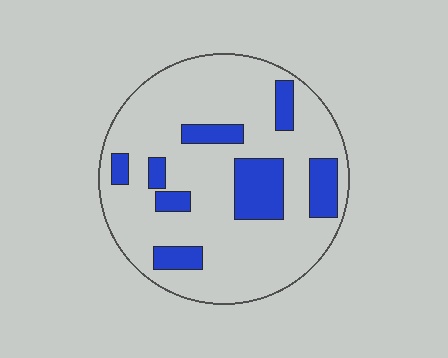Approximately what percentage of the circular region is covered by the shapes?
Approximately 20%.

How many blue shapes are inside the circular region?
8.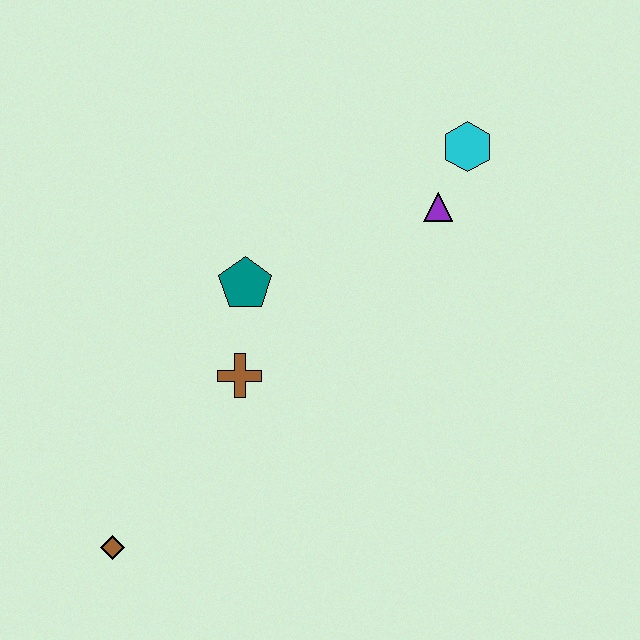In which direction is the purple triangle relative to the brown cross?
The purple triangle is to the right of the brown cross.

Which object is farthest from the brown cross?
The cyan hexagon is farthest from the brown cross.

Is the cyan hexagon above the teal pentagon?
Yes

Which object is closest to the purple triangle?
The cyan hexagon is closest to the purple triangle.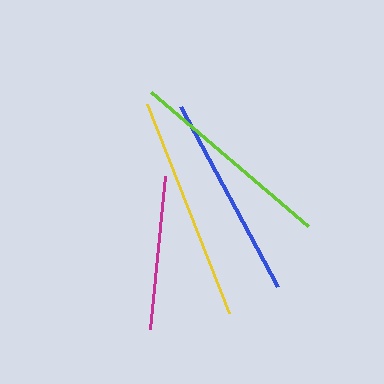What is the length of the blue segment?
The blue segment is approximately 205 pixels long.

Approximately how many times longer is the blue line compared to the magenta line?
The blue line is approximately 1.3 times the length of the magenta line.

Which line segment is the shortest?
The magenta line is the shortest at approximately 153 pixels.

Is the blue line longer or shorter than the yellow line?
The yellow line is longer than the blue line.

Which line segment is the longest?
The yellow line is the longest at approximately 224 pixels.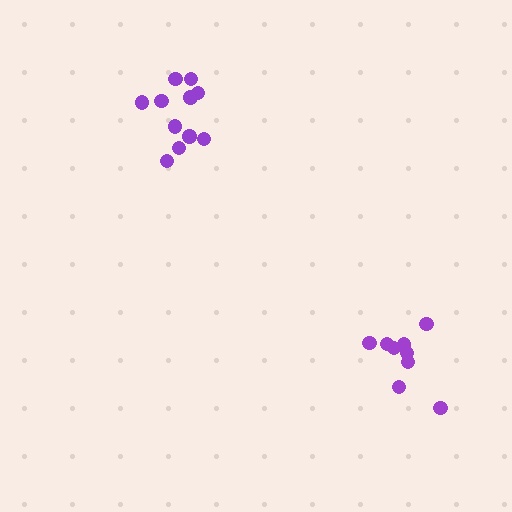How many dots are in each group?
Group 1: 11 dots, Group 2: 9 dots (20 total).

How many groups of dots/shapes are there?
There are 2 groups.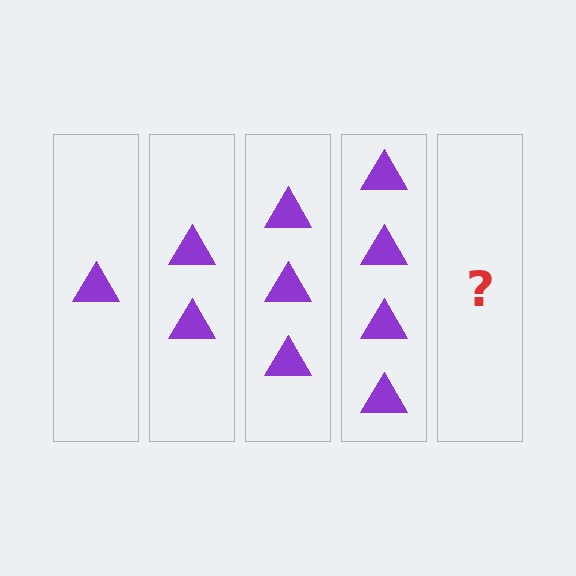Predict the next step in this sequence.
The next step is 5 triangles.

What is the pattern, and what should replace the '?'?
The pattern is that each step adds one more triangle. The '?' should be 5 triangles.